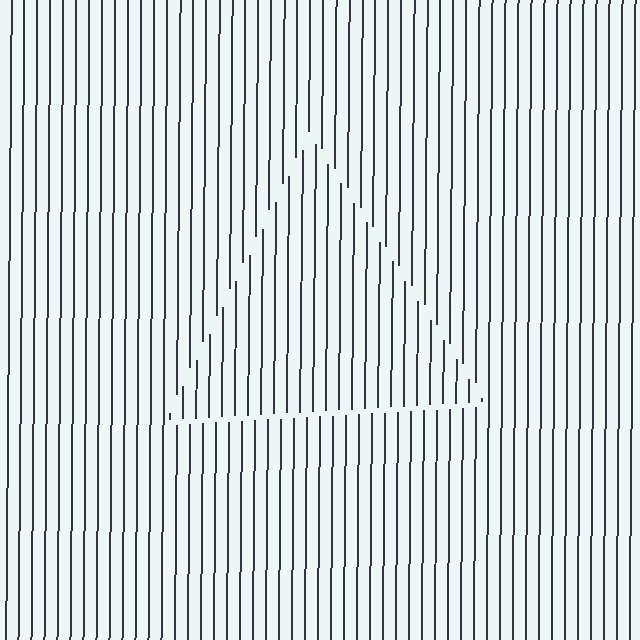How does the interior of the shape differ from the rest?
The interior of the shape contains the same grating, shifted by half a period — the contour is defined by the phase discontinuity where line-ends from the inner and outer gratings abut.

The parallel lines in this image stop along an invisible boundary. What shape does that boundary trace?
An illusory triangle. The interior of the shape contains the same grating, shifted by half a period — the contour is defined by the phase discontinuity where line-ends from the inner and outer gratings abut.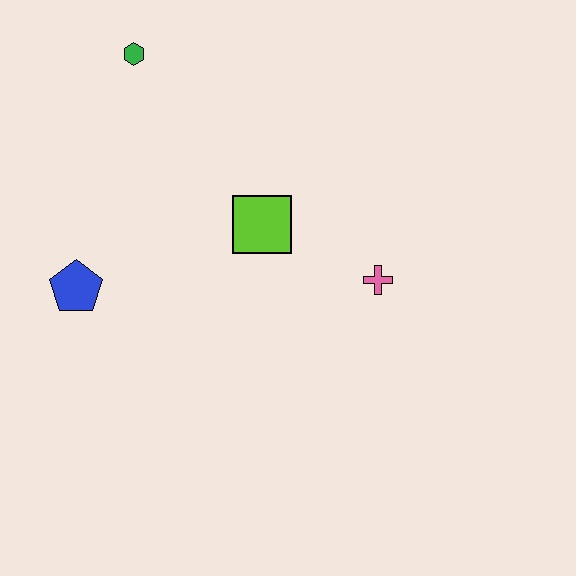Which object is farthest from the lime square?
The green hexagon is farthest from the lime square.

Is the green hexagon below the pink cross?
No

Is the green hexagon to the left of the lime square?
Yes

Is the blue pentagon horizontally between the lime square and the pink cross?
No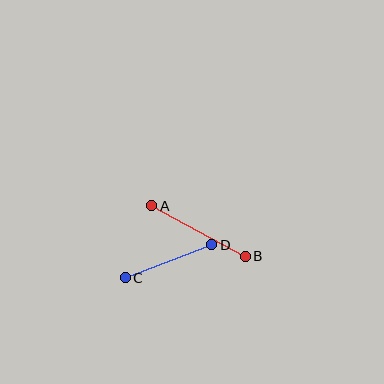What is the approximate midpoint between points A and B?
The midpoint is at approximately (198, 231) pixels.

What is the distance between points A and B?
The distance is approximately 106 pixels.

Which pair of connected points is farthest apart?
Points A and B are farthest apart.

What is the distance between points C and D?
The distance is approximately 93 pixels.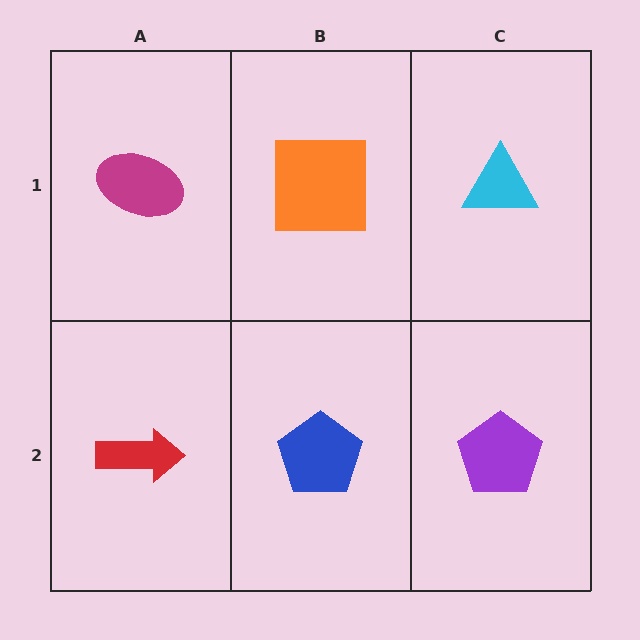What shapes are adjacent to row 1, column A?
A red arrow (row 2, column A), an orange square (row 1, column B).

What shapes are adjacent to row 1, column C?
A purple pentagon (row 2, column C), an orange square (row 1, column B).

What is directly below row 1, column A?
A red arrow.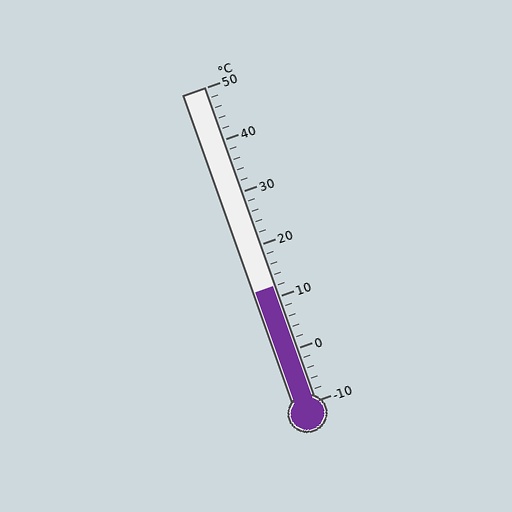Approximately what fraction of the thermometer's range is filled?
The thermometer is filled to approximately 35% of its range.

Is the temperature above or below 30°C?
The temperature is below 30°C.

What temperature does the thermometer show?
The thermometer shows approximately 12°C.